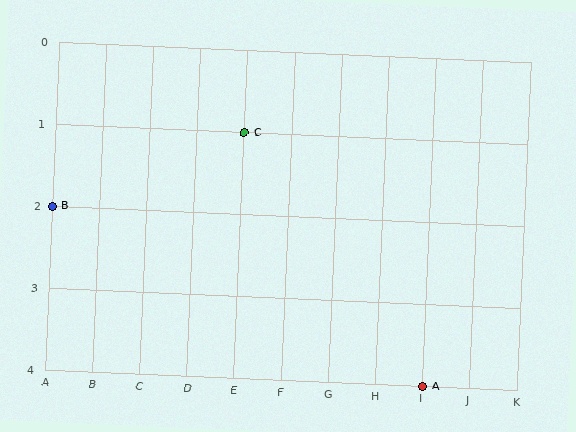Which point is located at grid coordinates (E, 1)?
Point C is at (E, 1).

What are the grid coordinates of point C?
Point C is at grid coordinates (E, 1).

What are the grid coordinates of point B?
Point B is at grid coordinates (A, 2).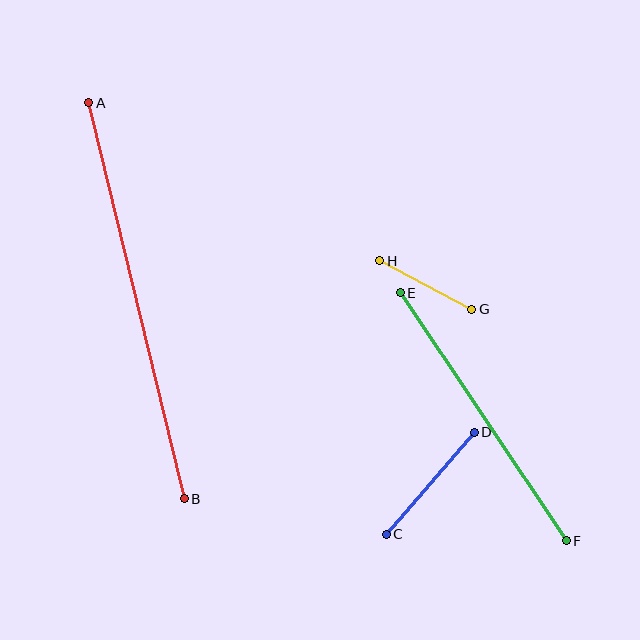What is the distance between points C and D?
The distance is approximately 135 pixels.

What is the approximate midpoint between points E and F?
The midpoint is at approximately (483, 417) pixels.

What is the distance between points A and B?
The distance is approximately 407 pixels.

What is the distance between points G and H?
The distance is approximately 104 pixels.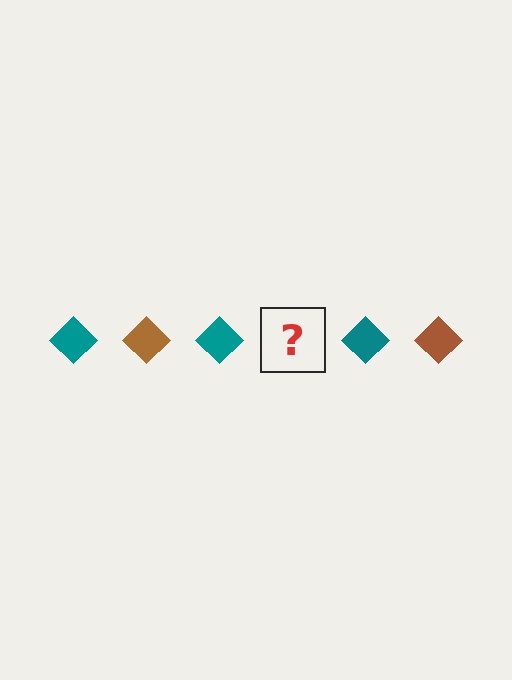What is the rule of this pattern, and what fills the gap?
The rule is that the pattern cycles through teal, brown diamonds. The gap should be filled with a brown diamond.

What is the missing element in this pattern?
The missing element is a brown diamond.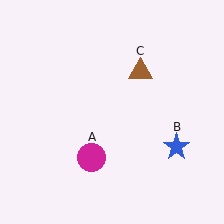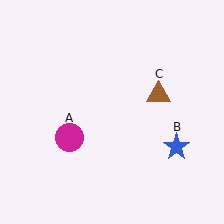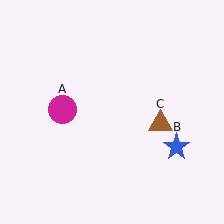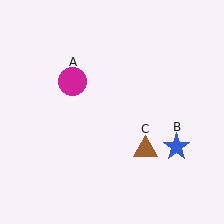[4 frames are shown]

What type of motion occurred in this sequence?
The magenta circle (object A), brown triangle (object C) rotated clockwise around the center of the scene.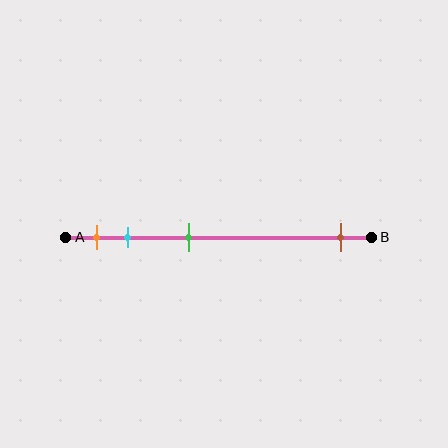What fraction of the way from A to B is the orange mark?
The orange mark is approximately 10% (0.1) of the way from A to B.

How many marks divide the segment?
There are 4 marks dividing the segment.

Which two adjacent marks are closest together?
The orange and cyan marks are the closest adjacent pair.